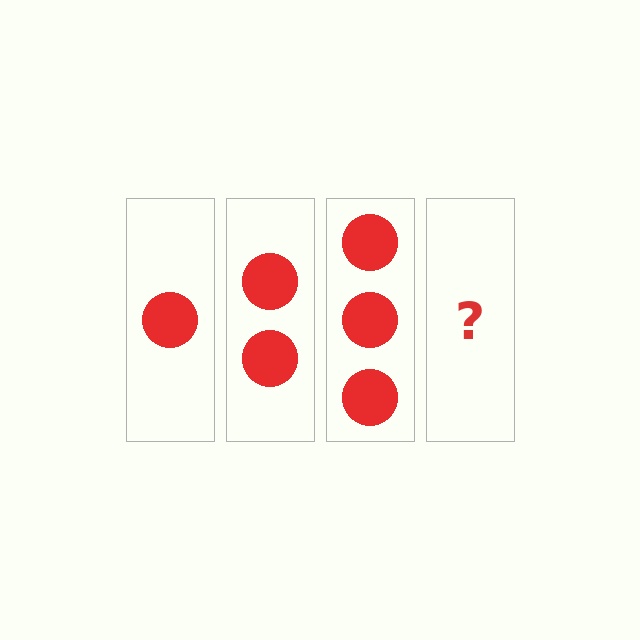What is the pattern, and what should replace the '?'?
The pattern is that each step adds one more circle. The '?' should be 4 circles.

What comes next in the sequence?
The next element should be 4 circles.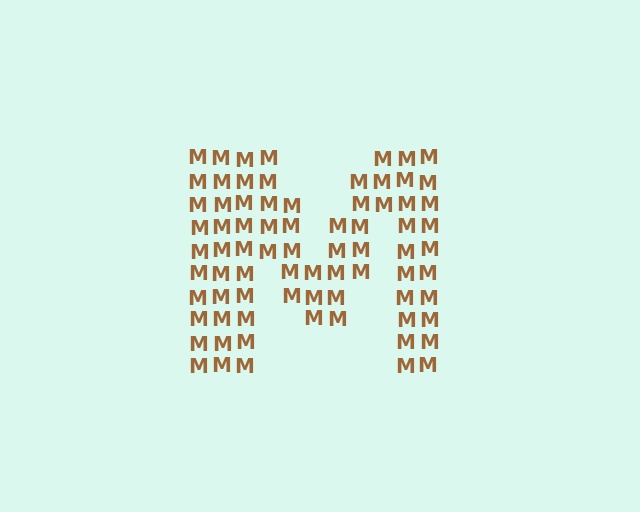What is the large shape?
The large shape is the letter M.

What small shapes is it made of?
It is made of small letter M's.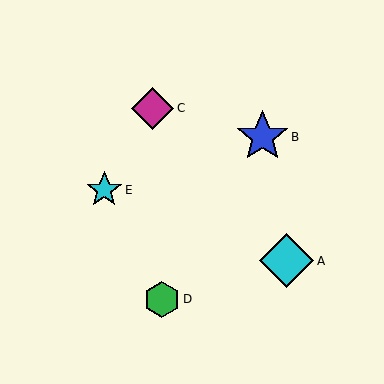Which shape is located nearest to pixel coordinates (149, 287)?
The green hexagon (labeled D) at (162, 299) is nearest to that location.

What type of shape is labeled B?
Shape B is a blue star.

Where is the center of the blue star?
The center of the blue star is at (262, 137).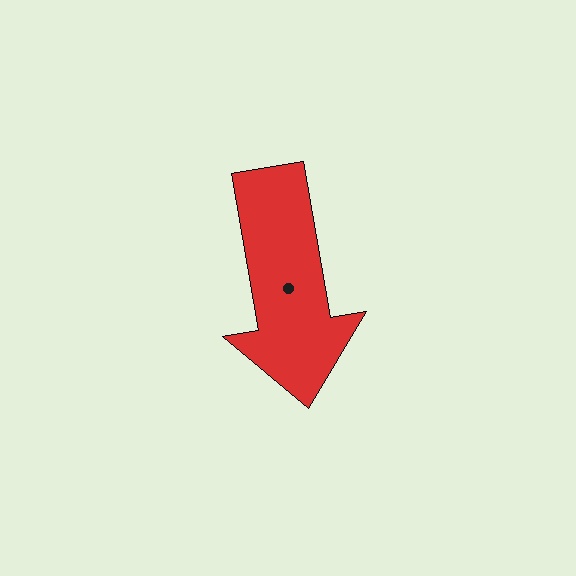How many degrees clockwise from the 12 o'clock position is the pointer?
Approximately 170 degrees.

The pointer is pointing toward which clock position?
Roughly 6 o'clock.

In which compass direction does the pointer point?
South.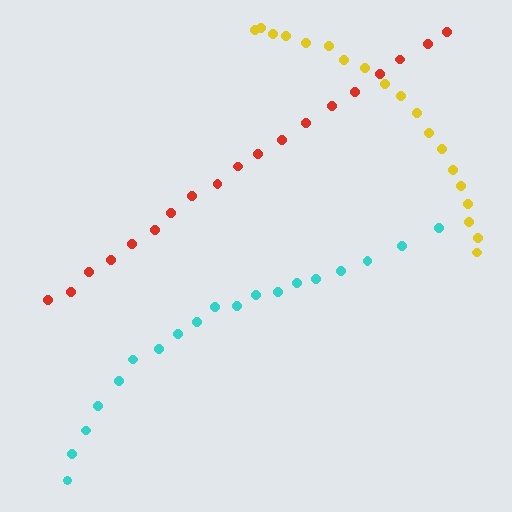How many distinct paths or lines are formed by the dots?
There are 3 distinct paths.